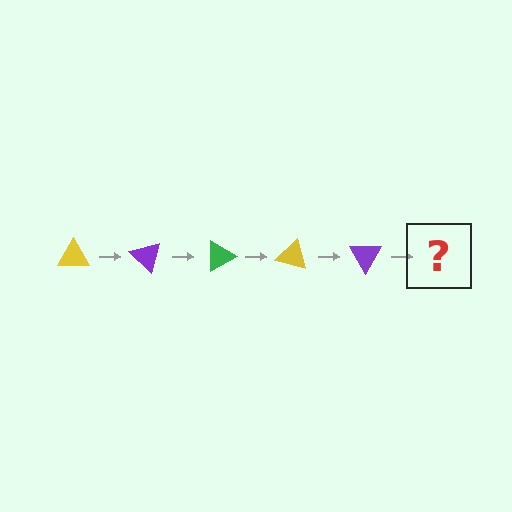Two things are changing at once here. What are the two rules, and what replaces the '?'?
The two rules are that it rotates 45 degrees each step and the color cycles through yellow, purple, and green. The '?' should be a green triangle, rotated 225 degrees from the start.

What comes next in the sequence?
The next element should be a green triangle, rotated 225 degrees from the start.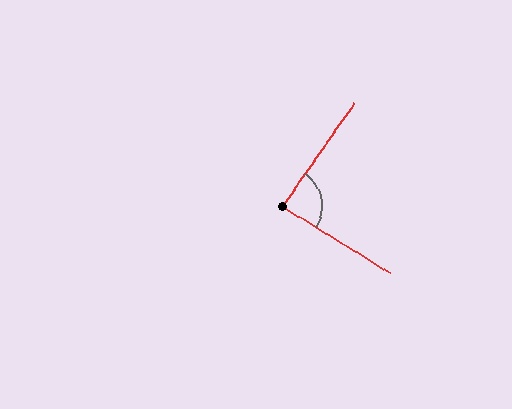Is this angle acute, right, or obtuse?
It is approximately a right angle.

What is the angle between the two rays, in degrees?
Approximately 87 degrees.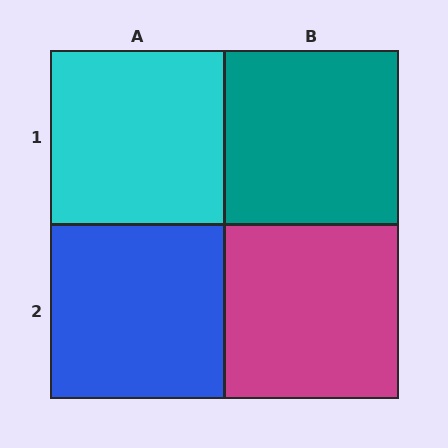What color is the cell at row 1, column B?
Teal.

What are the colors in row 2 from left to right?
Blue, magenta.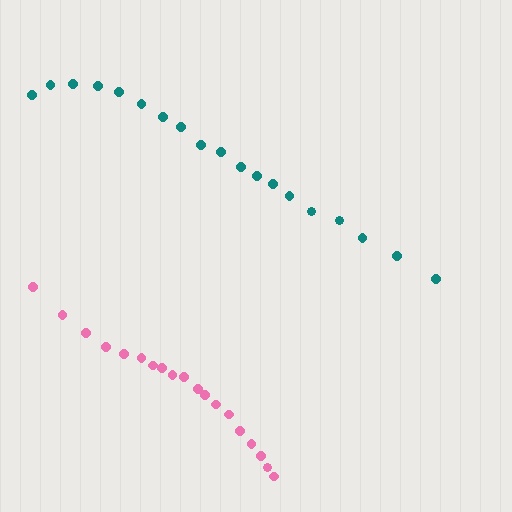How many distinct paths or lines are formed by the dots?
There are 2 distinct paths.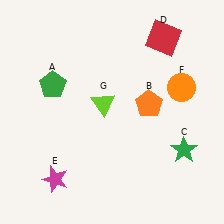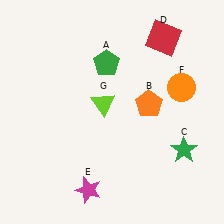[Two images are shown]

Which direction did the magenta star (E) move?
The magenta star (E) moved right.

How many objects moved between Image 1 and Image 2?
2 objects moved between the two images.